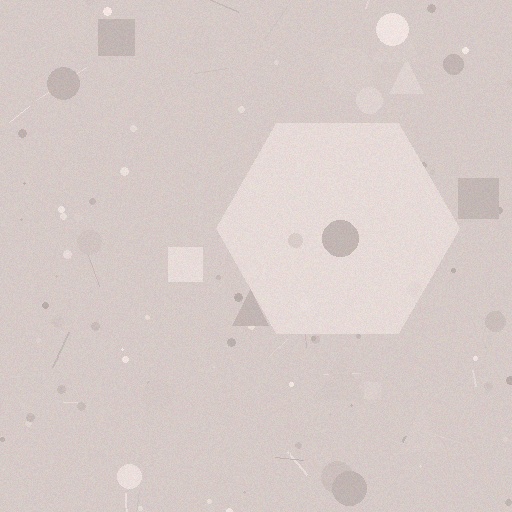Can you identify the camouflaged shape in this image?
The camouflaged shape is a hexagon.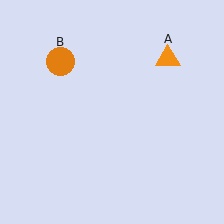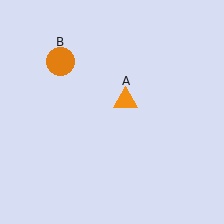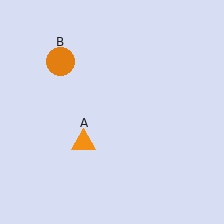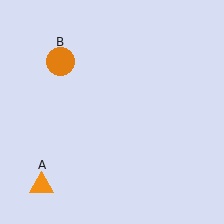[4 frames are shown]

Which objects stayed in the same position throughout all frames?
Orange circle (object B) remained stationary.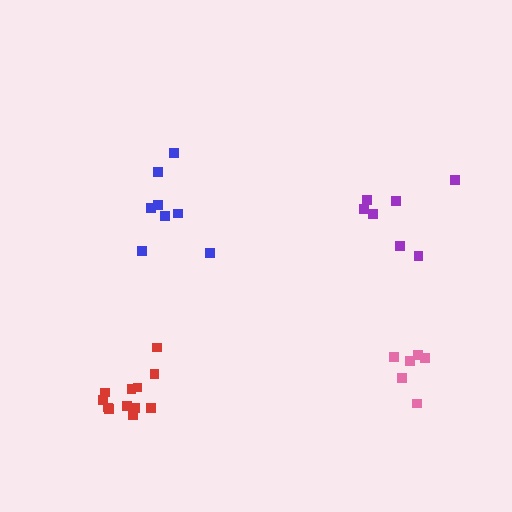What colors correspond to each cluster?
The clusters are colored: red, purple, blue, pink.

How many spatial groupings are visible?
There are 4 spatial groupings.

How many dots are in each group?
Group 1: 12 dots, Group 2: 7 dots, Group 3: 8 dots, Group 4: 6 dots (33 total).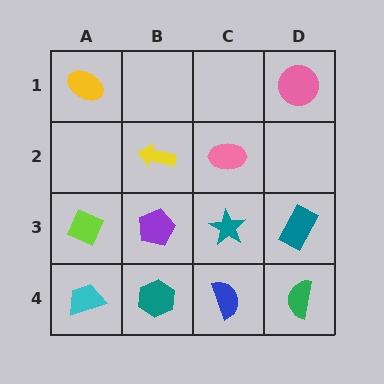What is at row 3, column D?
A teal rectangle.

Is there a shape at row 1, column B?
No, that cell is empty.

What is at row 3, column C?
A teal star.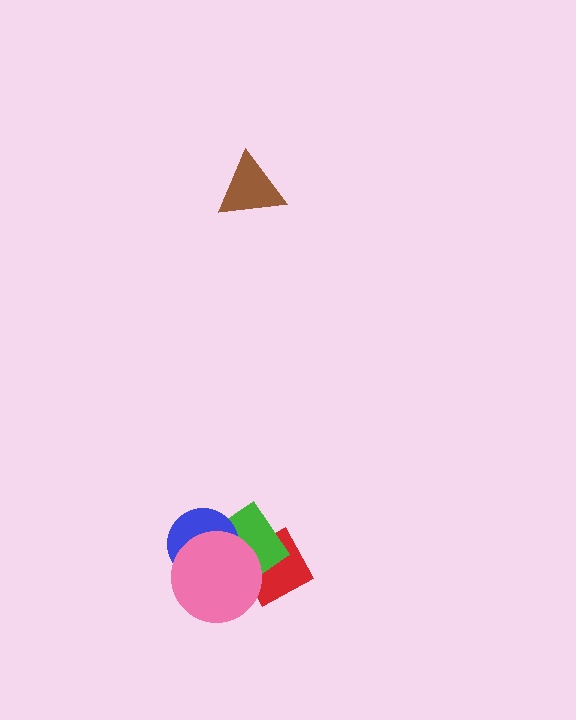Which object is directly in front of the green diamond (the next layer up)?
The blue circle is directly in front of the green diamond.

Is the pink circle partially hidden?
No, no other shape covers it.